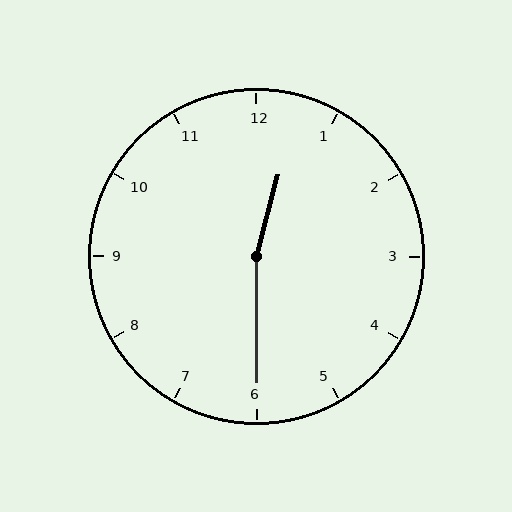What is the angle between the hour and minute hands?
Approximately 165 degrees.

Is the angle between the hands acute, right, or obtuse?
It is obtuse.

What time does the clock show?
12:30.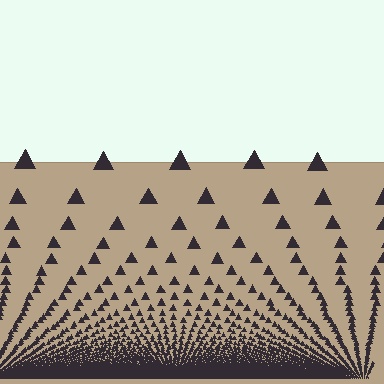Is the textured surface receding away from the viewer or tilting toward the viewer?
The surface appears to tilt toward the viewer. Texture elements get larger and sparser toward the top.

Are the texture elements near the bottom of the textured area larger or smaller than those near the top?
Smaller. The gradient is inverted — elements near the bottom are smaller and denser.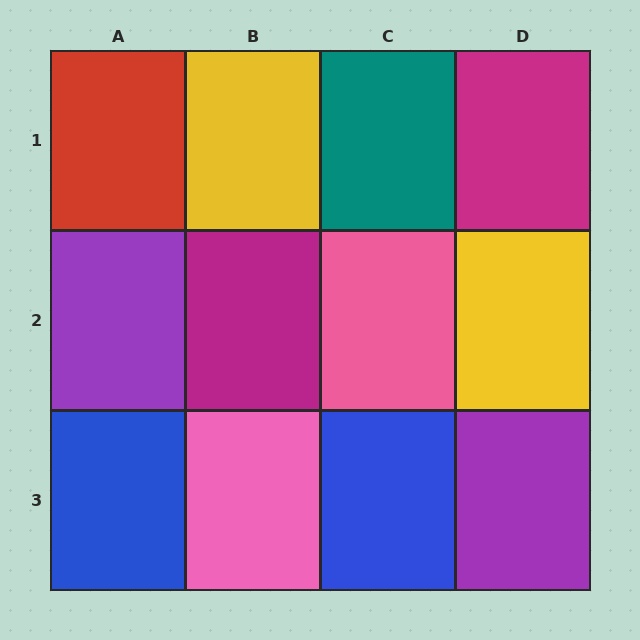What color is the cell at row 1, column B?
Yellow.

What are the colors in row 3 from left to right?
Blue, pink, blue, purple.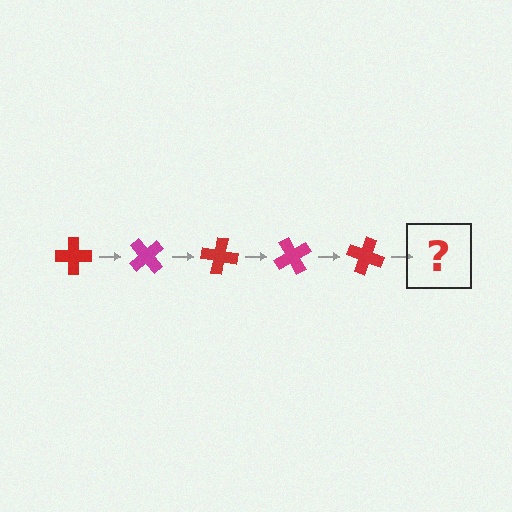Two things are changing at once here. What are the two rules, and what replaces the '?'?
The two rules are that it rotates 50 degrees each step and the color cycles through red and magenta. The '?' should be a magenta cross, rotated 250 degrees from the start.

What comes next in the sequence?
The next element should be a magenta cross, rotated 250 degrees from the start.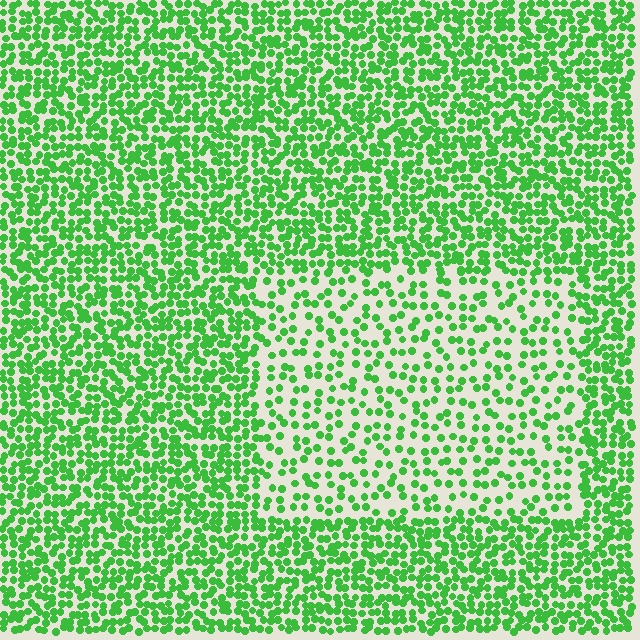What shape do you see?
I see a rectangle.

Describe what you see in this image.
The image contains small green elements arranged at two different densities. A rectangle-shaped region is visible where the elements are less densely packed than the surrounding area.